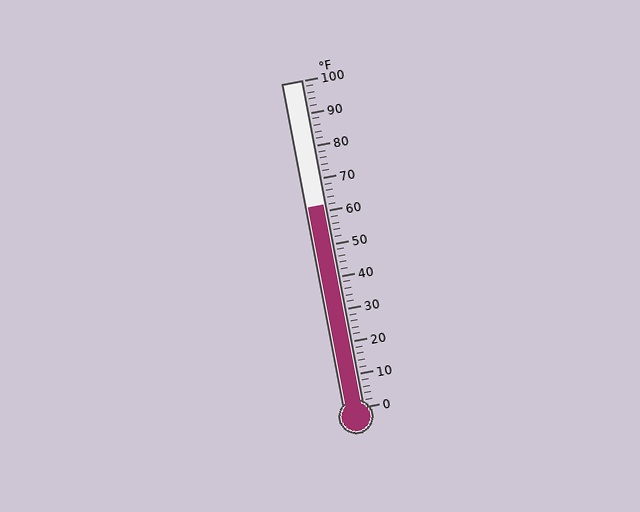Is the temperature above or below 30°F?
The temperature is above 30°F.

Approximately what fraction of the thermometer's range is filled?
The thermometer is filled to approximately 60% of its range.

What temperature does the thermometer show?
The thermometer shows approximately 62°F.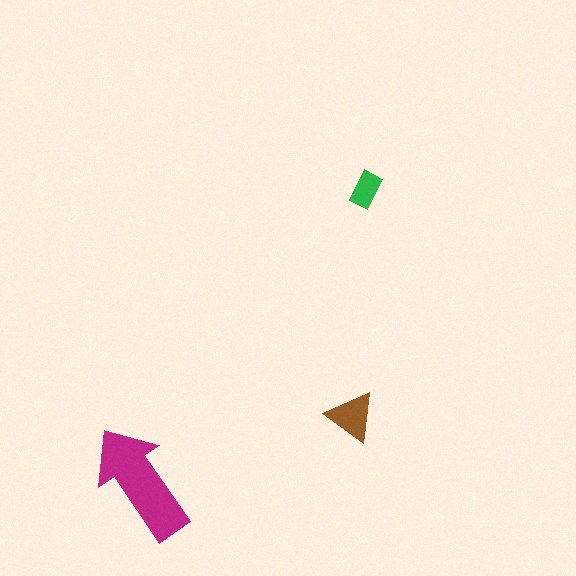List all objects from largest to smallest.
The magenta arrow, the brown triangle, the green rectangle.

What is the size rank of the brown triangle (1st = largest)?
2nd.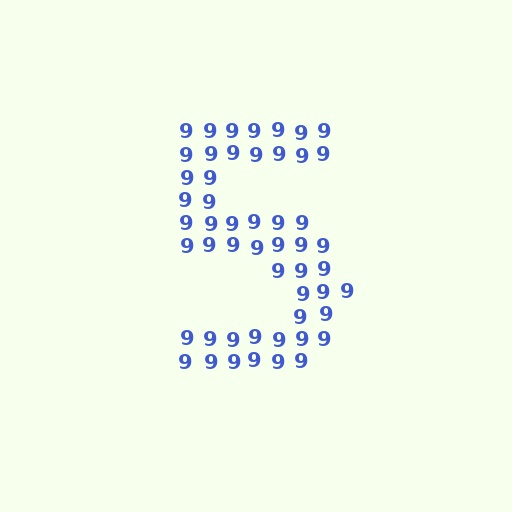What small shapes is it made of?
It is made of small digit 9's.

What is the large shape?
The large shape is the digit 5.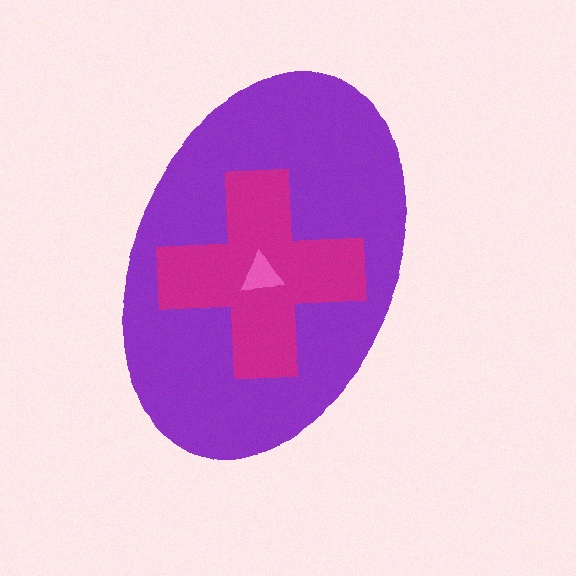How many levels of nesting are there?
3.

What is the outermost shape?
The purple ellipse.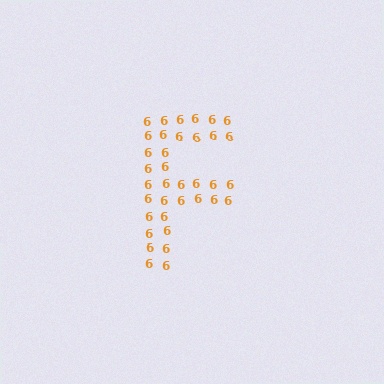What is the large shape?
The large shape is the letter F.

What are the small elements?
The small elements are digit 6's.